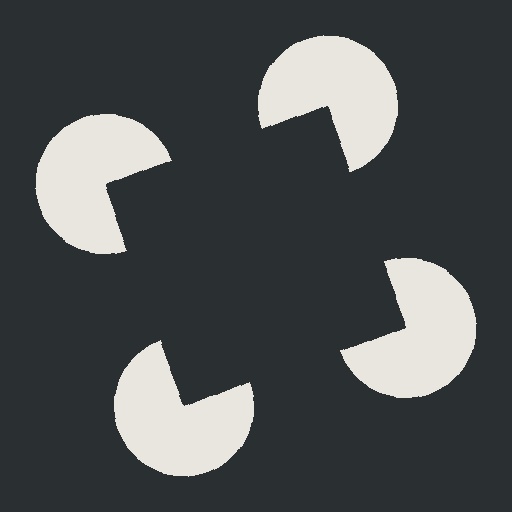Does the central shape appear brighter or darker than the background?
It typically appears slightly darker than the background, even though no actual brightness change is drawn.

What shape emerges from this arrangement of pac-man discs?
An illusory square — its edges are inferred from the aligned wedge cuts in the pac-man discs, not physically drawn.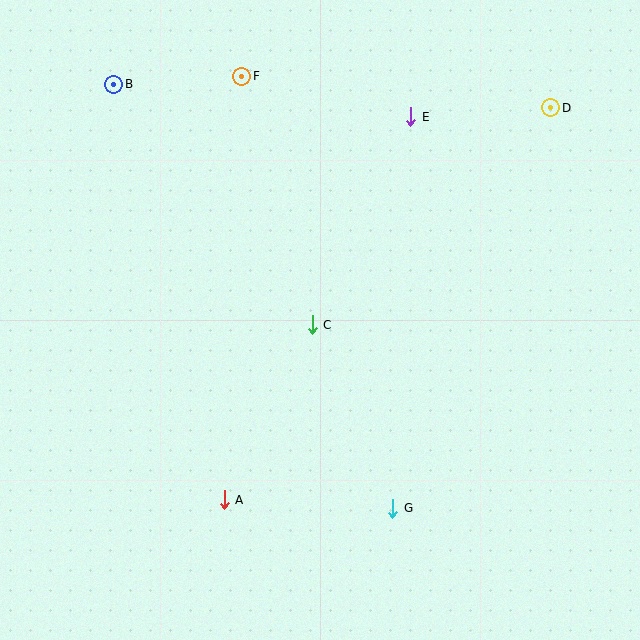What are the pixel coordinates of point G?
Point G is at (393, 508).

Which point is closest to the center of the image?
Point C at (312, 325) is closest to the center.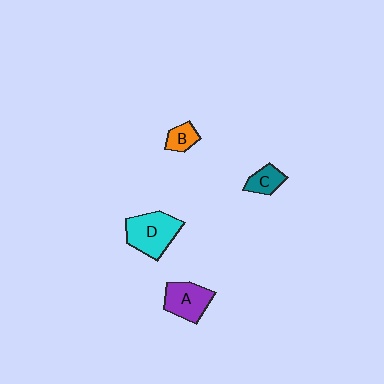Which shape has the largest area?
Shape D (cyan).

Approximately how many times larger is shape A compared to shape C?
Approximately 1.8 times.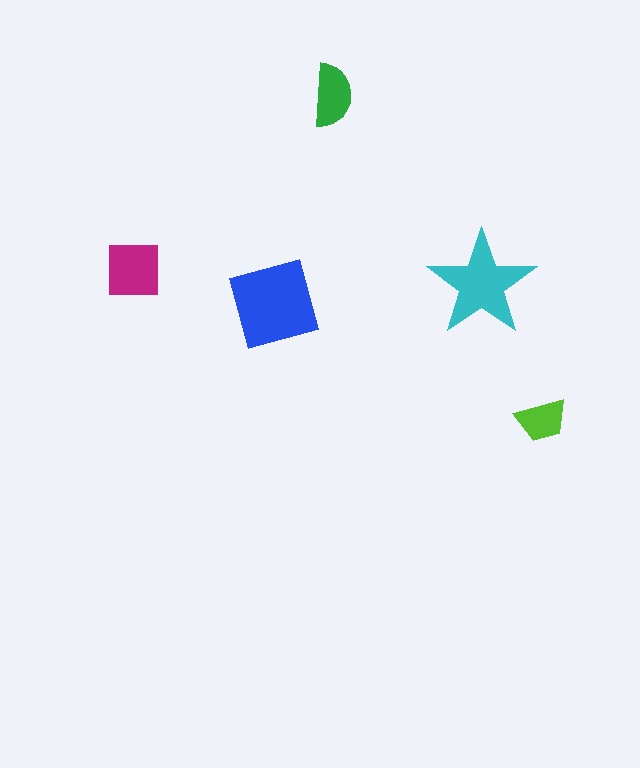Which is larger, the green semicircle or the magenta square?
The magenta square.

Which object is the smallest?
The lime trapezoid.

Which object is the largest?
The blue diamond.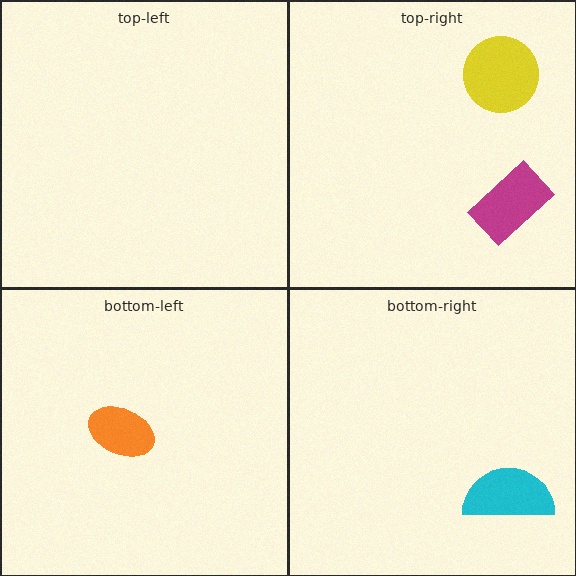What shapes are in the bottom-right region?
The cyan semicircle.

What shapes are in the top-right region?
The yellow circle, the magenta rectangle.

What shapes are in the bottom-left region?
The orange ellipse.